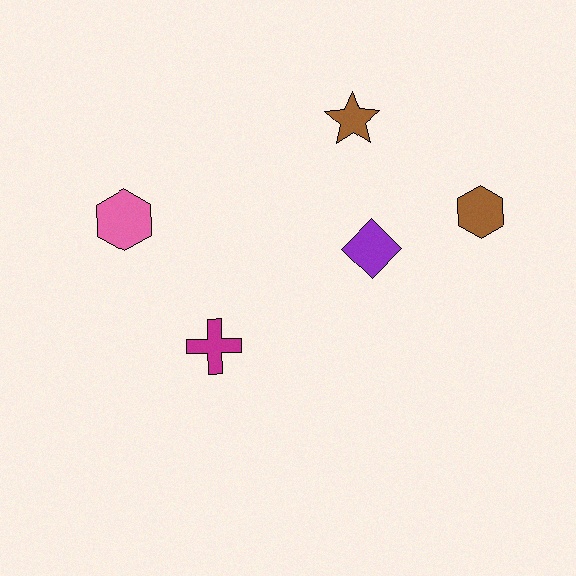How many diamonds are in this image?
There is 1 diamond.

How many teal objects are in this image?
There are no teal objects.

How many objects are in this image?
There are 5 objects.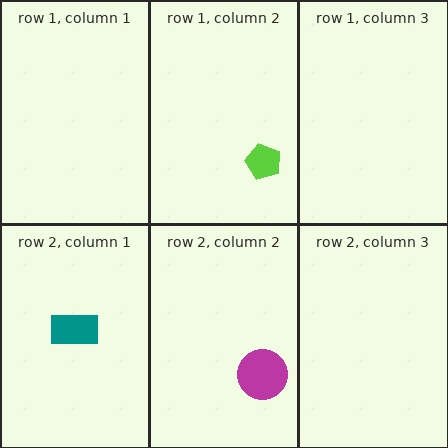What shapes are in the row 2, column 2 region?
The magenta circle.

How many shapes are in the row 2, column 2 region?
1.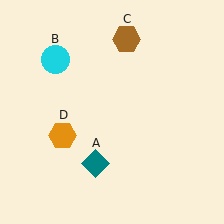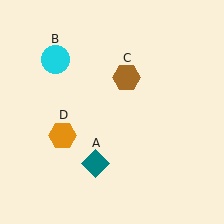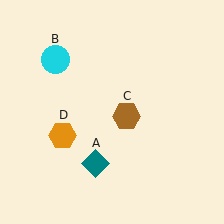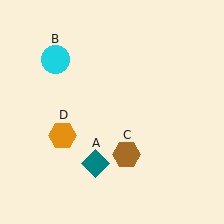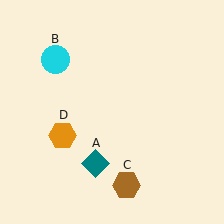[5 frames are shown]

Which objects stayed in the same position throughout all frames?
Teal diamond (object A) and cyan circle (object B) and orange hexagon (object D) remained stationary.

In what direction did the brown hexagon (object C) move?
The brown hexagon (object C) moved down.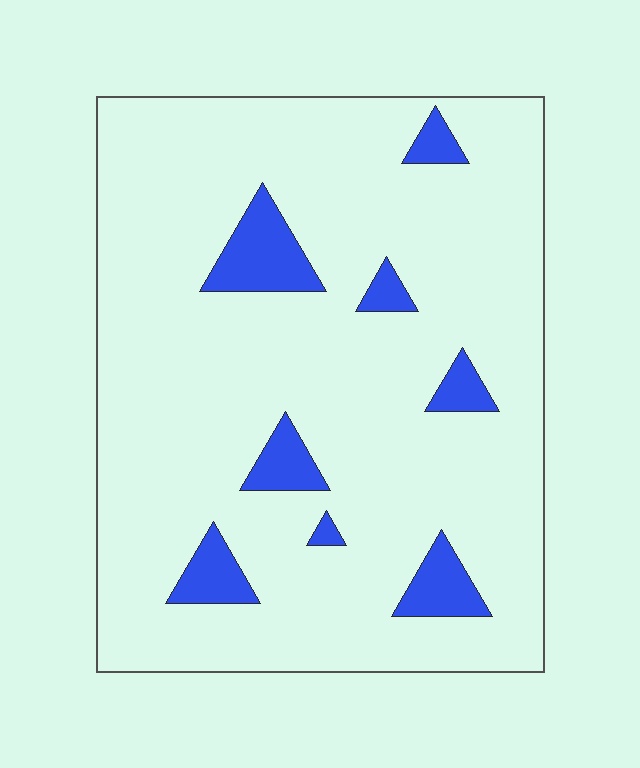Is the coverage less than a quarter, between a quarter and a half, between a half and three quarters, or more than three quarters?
Less than a quarter.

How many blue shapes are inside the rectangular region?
8.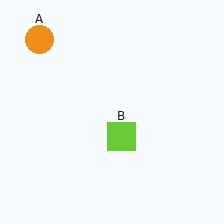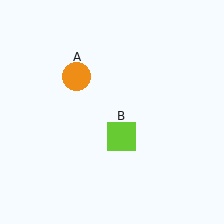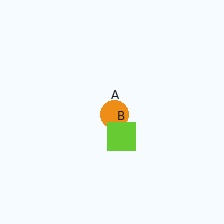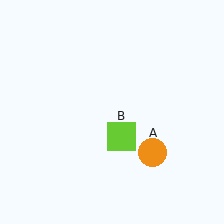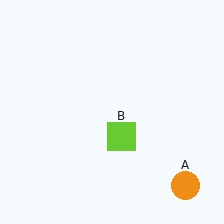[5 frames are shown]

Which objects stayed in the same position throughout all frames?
Lime square (object B) remained stationary.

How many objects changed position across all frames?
1 object changed position: orange circle (object A).